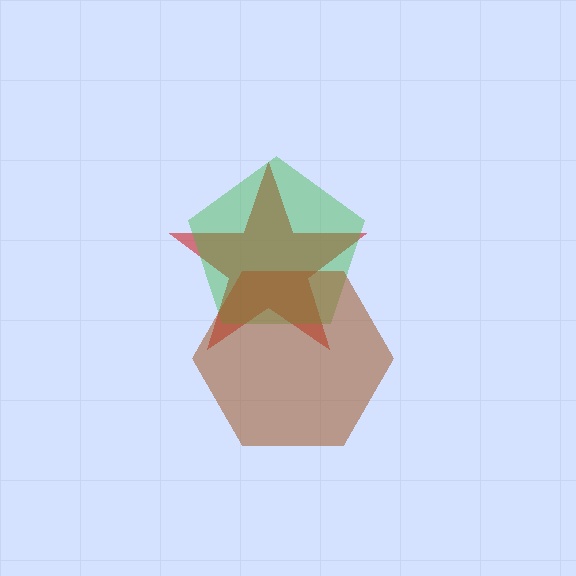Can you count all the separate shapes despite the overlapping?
Yes, there are 3 separate shapes.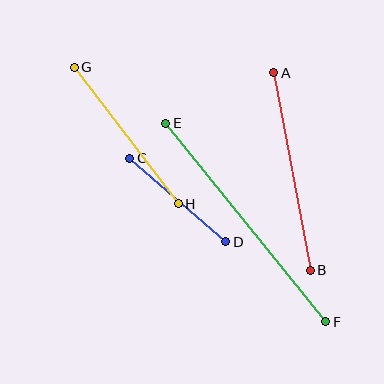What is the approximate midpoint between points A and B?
The midpoint is at approximately (292, 172) pixels.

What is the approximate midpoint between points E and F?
The midpoint is at approximately (246, 222) pixels.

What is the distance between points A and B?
The distance is approximately 201 pixels.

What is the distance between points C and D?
The distance is approximately 128 pixels.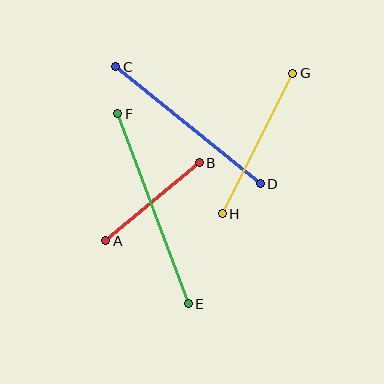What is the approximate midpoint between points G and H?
The midpoint is at approximately (258, 144) pixels.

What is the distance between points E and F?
The distance is approximately 203 pixels.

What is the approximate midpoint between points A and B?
The midpoint is at approximately (152, 202) pixels.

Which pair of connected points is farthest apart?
Points E and F are farthest apart.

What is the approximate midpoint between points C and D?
The midpoint is at approximately (188, 125) pixels.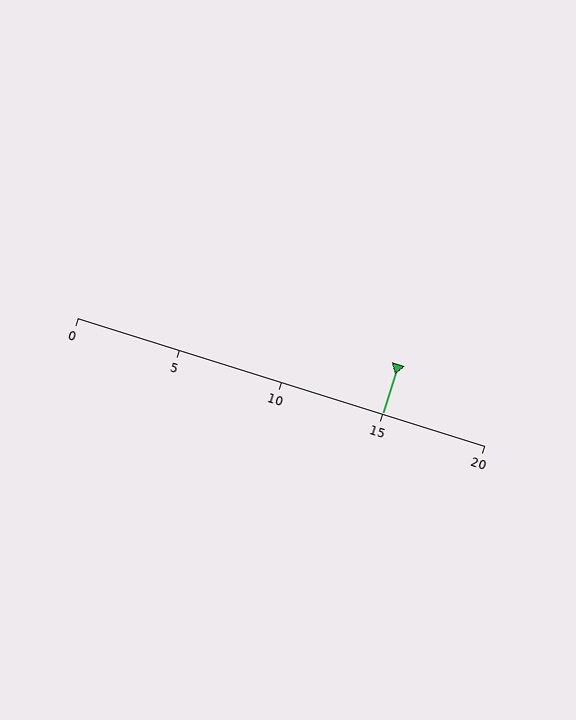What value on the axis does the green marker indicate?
The marker indicates approximately 15.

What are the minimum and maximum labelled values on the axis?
The axis runs from 0 to 20.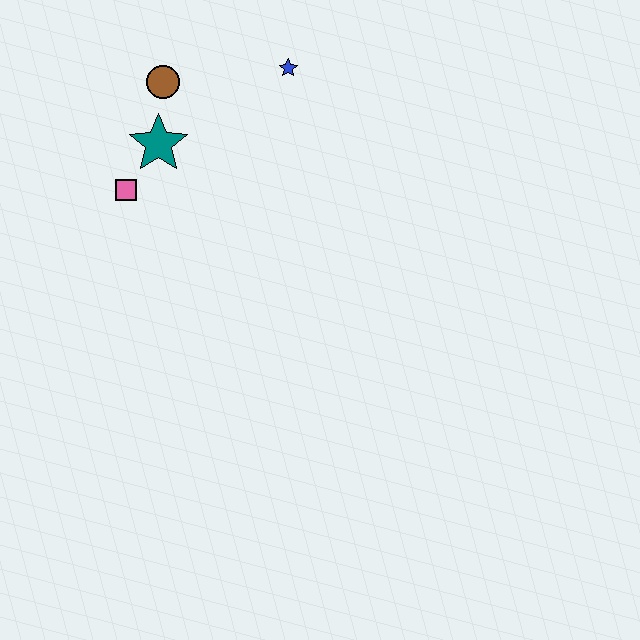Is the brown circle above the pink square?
Yes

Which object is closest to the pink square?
The teal star is closest to the pink square.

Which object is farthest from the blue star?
The pink square is farthest from the blue star.